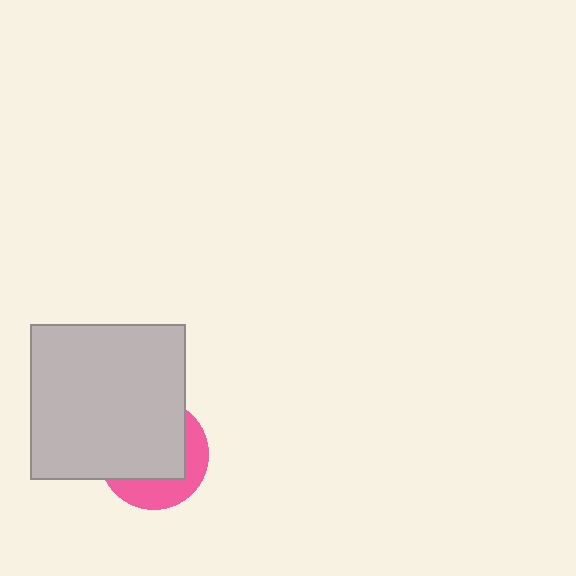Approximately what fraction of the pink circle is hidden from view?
Roughly 64% of the pink circle is hidden behind the light gray square.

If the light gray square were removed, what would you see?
You would see the complete pink circle.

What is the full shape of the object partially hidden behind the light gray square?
The partially hidden object is a pink circle.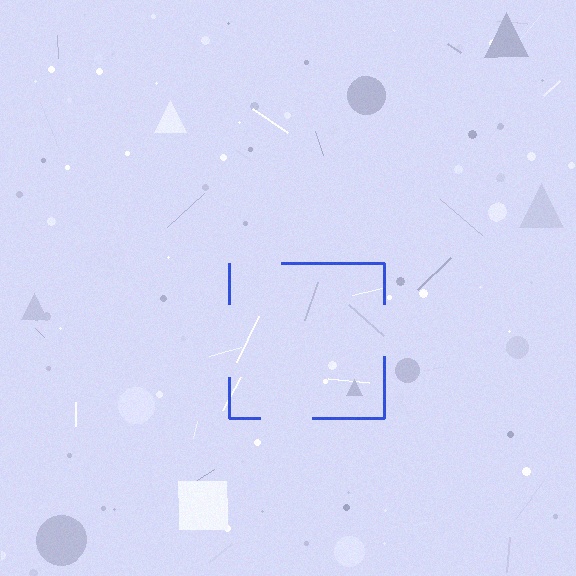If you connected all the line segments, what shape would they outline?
They would outline a square.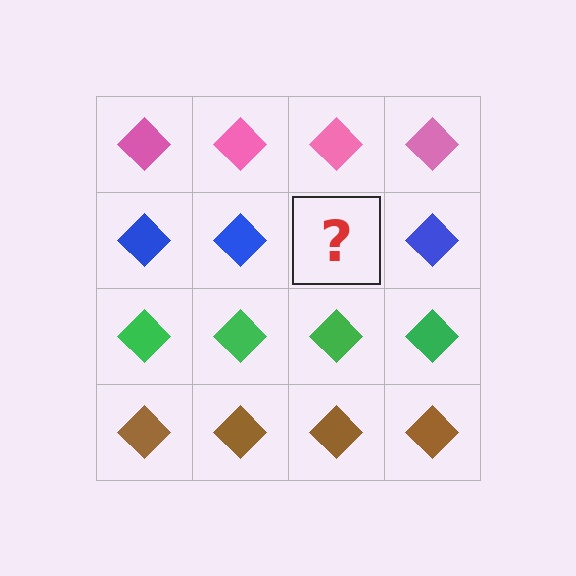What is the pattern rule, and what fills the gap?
The rule is that each row has a consistent color. The gap should be filled with a blue diamond.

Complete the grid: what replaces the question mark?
The question mark should be replaced with a blue diamond.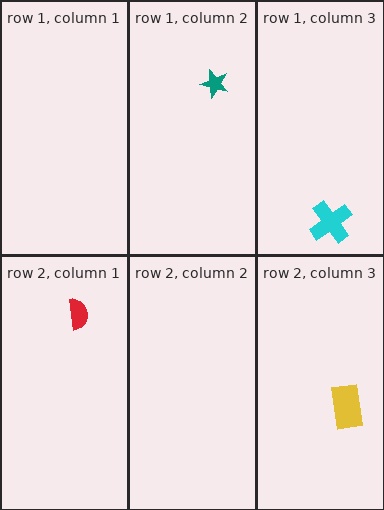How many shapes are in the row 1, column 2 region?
1.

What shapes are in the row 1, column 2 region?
The teal star.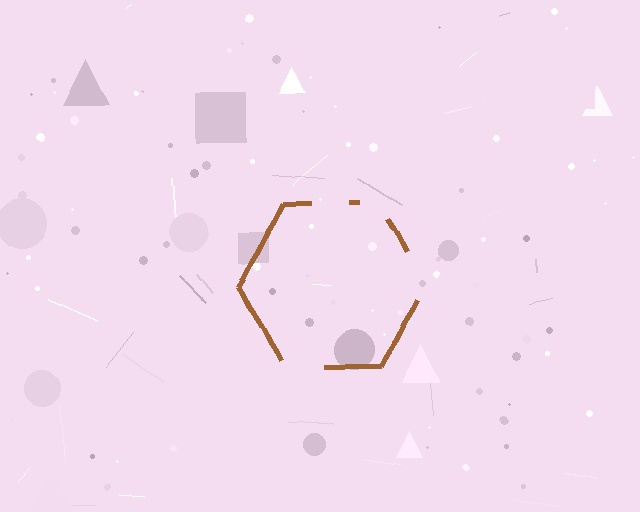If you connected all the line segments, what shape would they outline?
They would outline a hexagon.